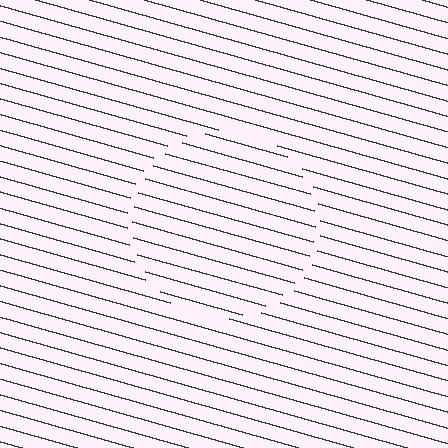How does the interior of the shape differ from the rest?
The interior of the shape contains the same grating, shifted by half a period — the contour is defined by the phase discontinuity where line-ends from the inner and outer gratings abut.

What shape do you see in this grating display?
An illusory circle. The interior of the shape contains the same grating, shifted by half a period — the contour is defined by the phase discontinuity where line-ends from the inner and outer gratings abut.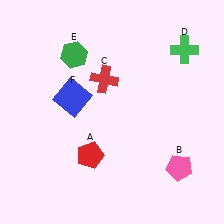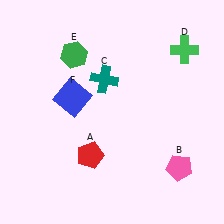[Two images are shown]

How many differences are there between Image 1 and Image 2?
There is 1 difference between the two images.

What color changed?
The cross (C) changed from red in Image 1 to teal in Image 2.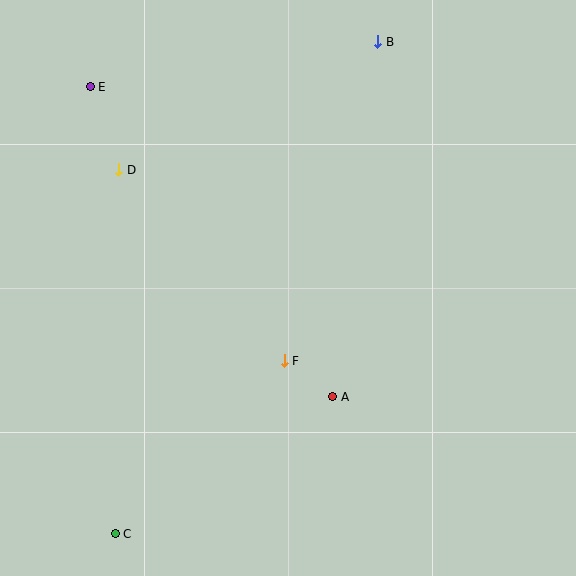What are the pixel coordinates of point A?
Point A is at (333, 397).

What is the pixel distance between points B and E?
The distance between B and E is 291 pixels.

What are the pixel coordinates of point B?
Point B is at (378, 42).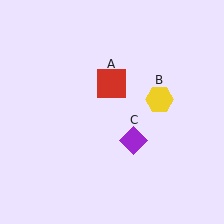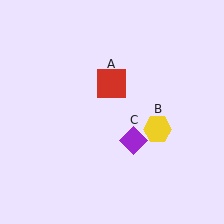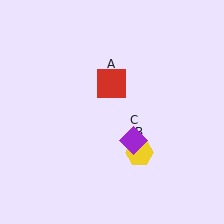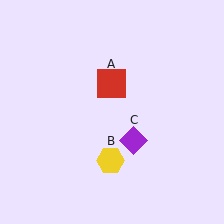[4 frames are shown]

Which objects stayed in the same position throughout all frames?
Red square (object A) and purple diamond (object C) remained stationary.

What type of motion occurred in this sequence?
The yellow hexagon (object B) rotated clockwise around the center of the scene.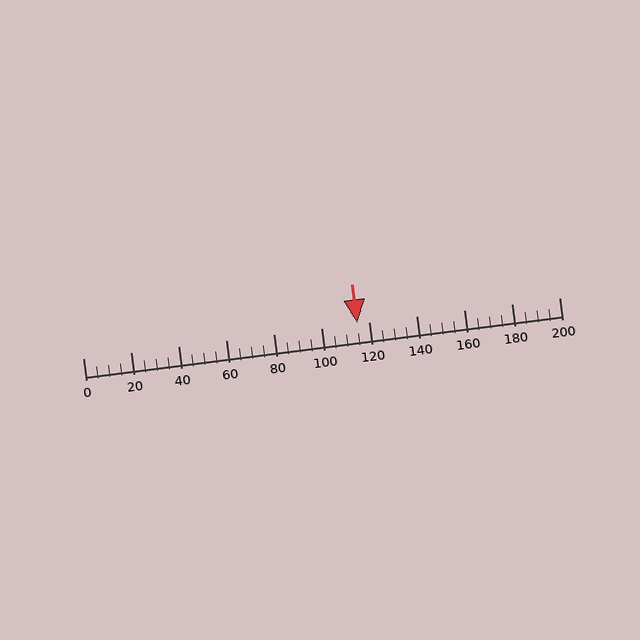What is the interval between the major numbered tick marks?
The major tick marks are spaced 20 units apart.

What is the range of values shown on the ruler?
The ruler shows values from 0 to 200.